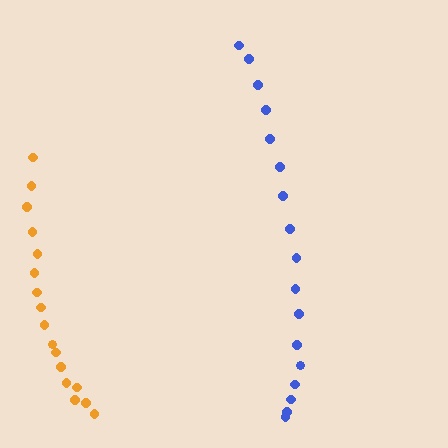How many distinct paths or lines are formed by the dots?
There are 2 distinct paths.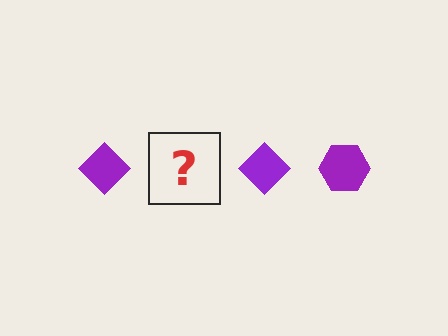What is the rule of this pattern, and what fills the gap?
The rule is that the pattern cycles through diamond, hexagon shapes in purple. The gap should be filled with a purple hexagon.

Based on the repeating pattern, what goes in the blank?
The blank should be a purple hexagon.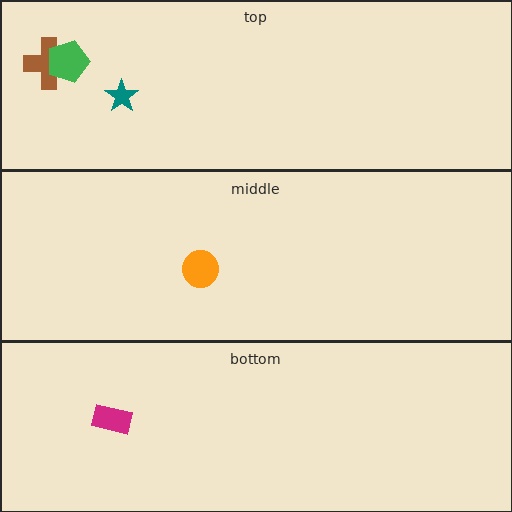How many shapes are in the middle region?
1.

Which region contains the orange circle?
The middle region.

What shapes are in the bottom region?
The magenta rectangle.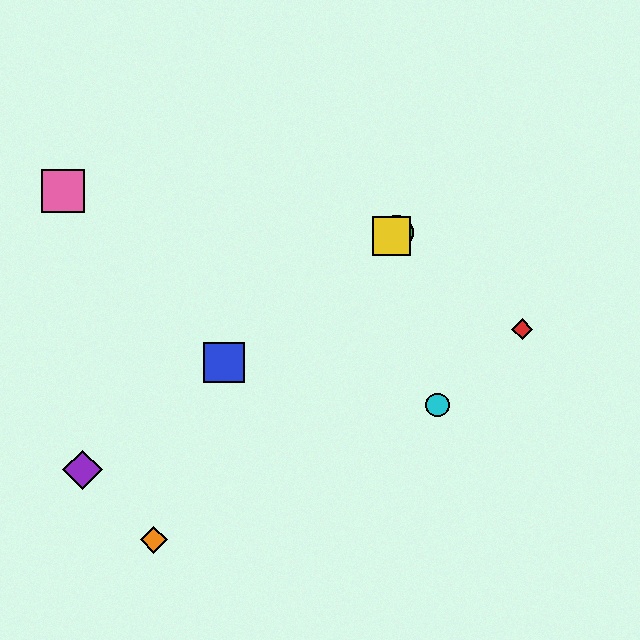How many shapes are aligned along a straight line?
4 shapes (the blue square, the green circle, the yellow square, the purple diamond) are aligned along a straight line.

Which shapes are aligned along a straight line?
The blue square, the green circle, the yellow square, the purple diamond are aligned along a straight line.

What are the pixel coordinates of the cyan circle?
The cyan circle is at (437, 405).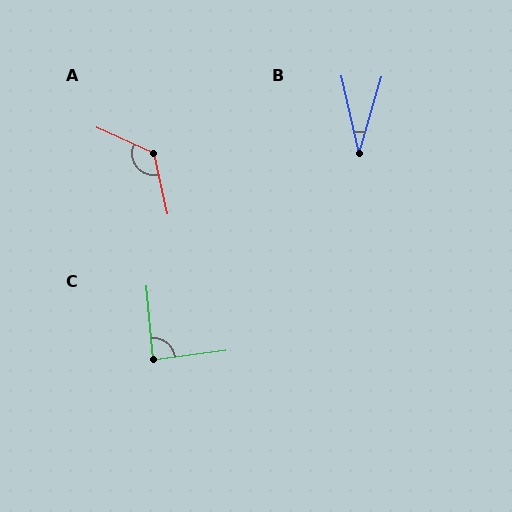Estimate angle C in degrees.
Approximately 87 degrees.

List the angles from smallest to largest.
B (29°), C (87°), A (127°).